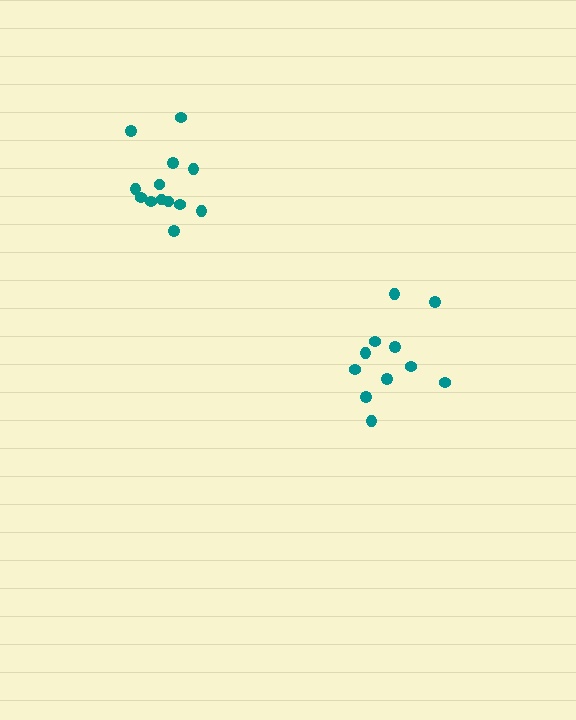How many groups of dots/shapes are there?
There are 2 groups.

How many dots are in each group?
Group 1: 11 dots, Group 2: 13 dots (24 total).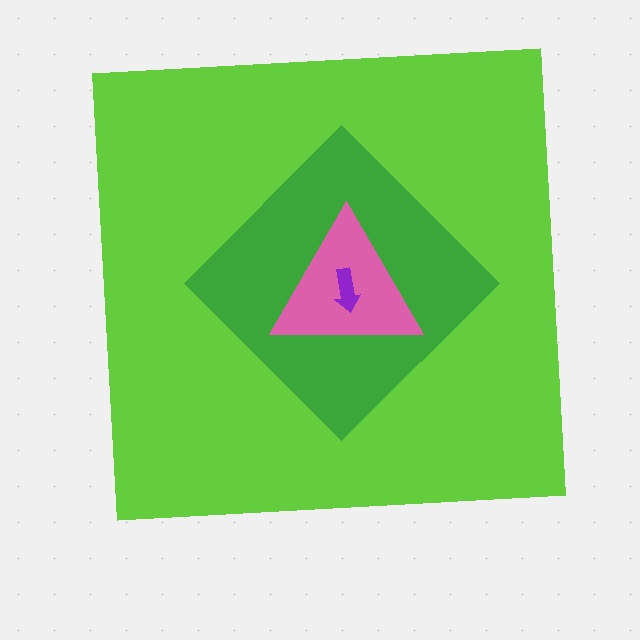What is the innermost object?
The purple arrow.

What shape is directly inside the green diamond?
The pink triangle.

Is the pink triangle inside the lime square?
Yes.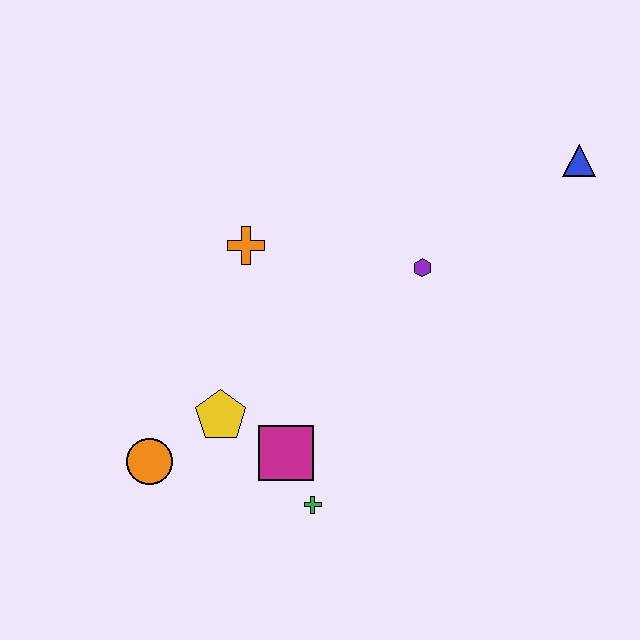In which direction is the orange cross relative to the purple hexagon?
The orange cross is to the left of the purple hexagon.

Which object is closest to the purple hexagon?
The orange cross is closest to the purple hexagon.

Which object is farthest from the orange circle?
The blue triangle is farthest from the orange circle.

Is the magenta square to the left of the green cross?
Yes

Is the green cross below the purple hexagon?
Yes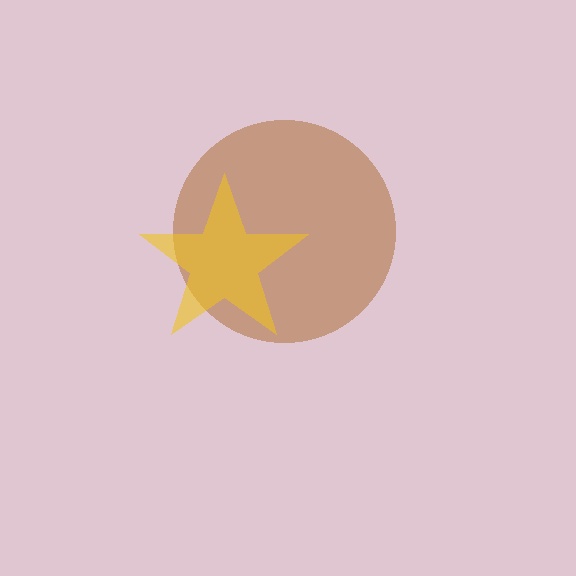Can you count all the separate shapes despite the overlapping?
Yes, there are 2 separate shapes.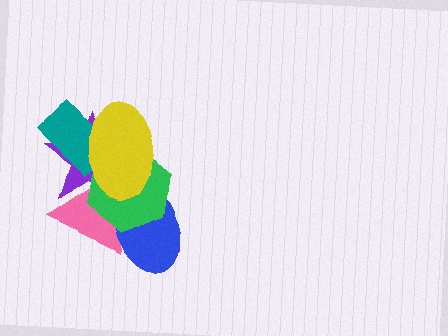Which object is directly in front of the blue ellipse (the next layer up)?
The green hexagon is directly in front of the blue ellipse.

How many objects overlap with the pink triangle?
4 objects overlap with the pink triangle.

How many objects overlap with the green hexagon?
4 objects overlap with the green hexagon.